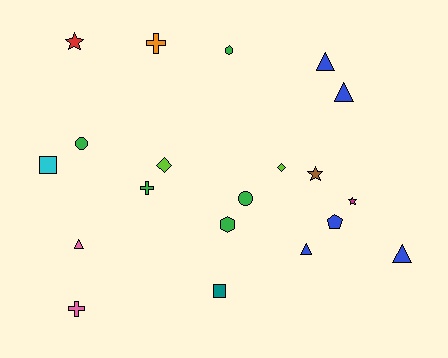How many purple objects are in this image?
There are no purple objects.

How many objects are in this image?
There are 20 objects.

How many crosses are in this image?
There are 3 crosses.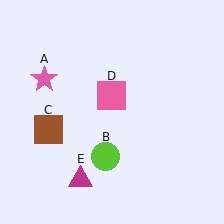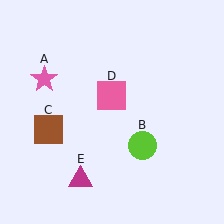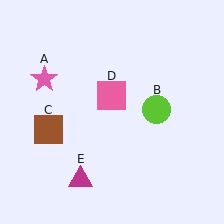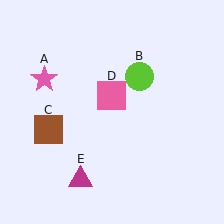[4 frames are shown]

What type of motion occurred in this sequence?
The lime circle (object B) rotated counterclockwise around the center of the scene.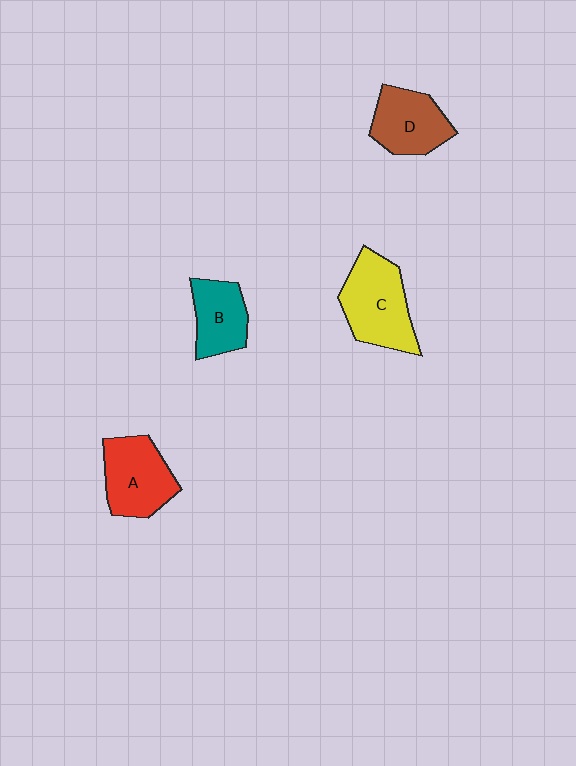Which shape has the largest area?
Shape C (yellow).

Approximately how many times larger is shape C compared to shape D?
Approximately 1.3 times.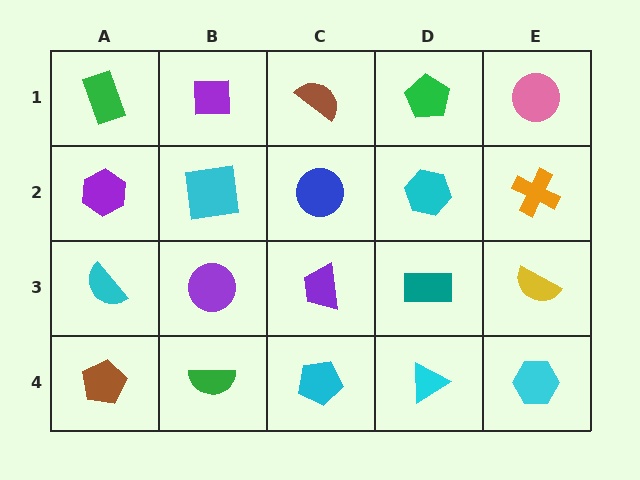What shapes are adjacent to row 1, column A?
A purple hexagon (row 2, column A), a purple square (row 1, column B).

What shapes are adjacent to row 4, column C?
A purple trapezoid (row 3, column C), a green semicircle (row 4, column B), a cyan triangle (row 4, column D).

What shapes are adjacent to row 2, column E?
A pink circle (row 1, column E), a yellow semicircle (row 3, column E), a cyan hexagon (row 2, column D).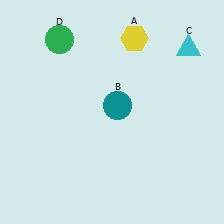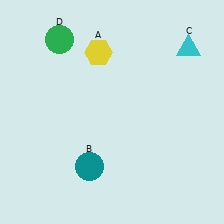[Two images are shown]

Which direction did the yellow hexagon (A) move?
The yellow hexagon (A) moved left.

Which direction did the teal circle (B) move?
The teal circle (B) moved down.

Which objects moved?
The objects that moved are: the yellow hexagon (A), the teal circle (B).